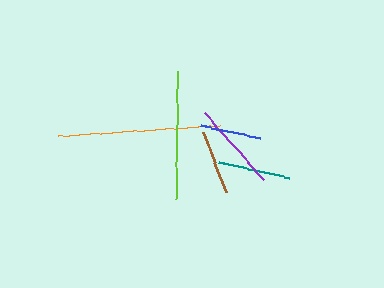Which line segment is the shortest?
The blue line is the shortest at approximately 60 pixels.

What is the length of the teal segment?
The teal segment is approximately 73 pixels long.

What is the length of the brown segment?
The brown segment is approximately 64 pixels long.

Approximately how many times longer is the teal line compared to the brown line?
The teal line is approximately 1.1 times the length of the brown line.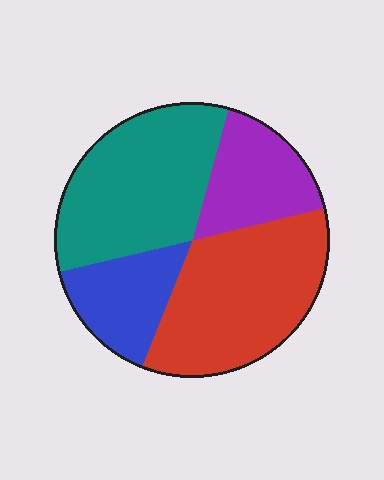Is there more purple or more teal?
Teal.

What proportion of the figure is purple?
Purple takes up between a sixth and a third of the figure.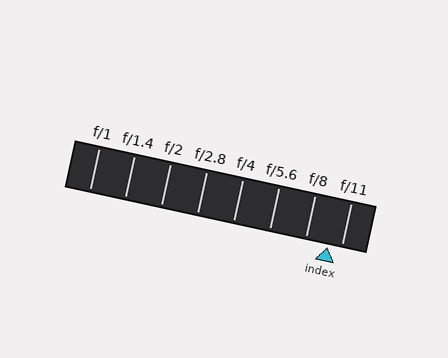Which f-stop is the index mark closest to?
The index mark is closest to f/11.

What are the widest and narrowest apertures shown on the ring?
The widest aperture shown is f/1 and the narrowest is f/11.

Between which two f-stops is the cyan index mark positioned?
The index mark is between f/8 and f/11.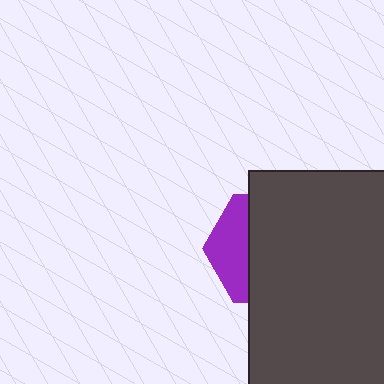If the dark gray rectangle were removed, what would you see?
You would see the complete purple hexagon.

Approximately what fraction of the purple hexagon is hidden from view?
Roughly 69% of the purple hexagon is hidden behind the dark gray rectangle.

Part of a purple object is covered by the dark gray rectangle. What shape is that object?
It is a hexagon.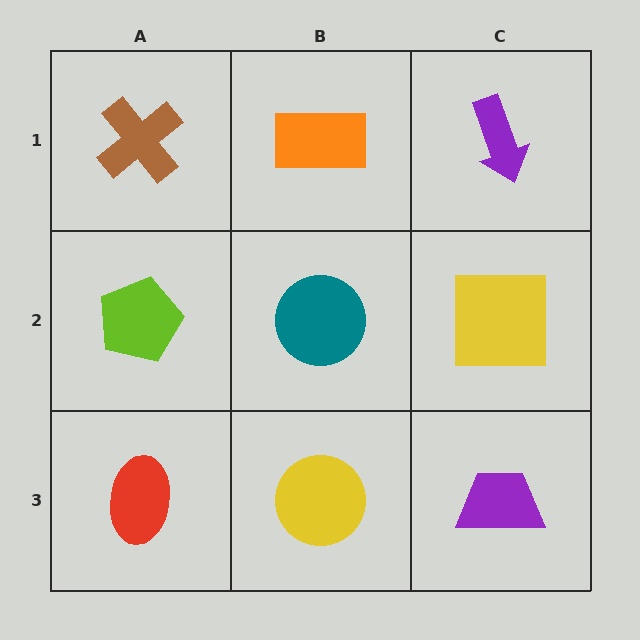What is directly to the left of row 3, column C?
A yellow circle.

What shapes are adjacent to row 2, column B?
An orange rectangle (row 1, column B), a yellow circle (row 3, column B), a lime pentagon (row 2, column A), a yellow square (row 2, column C).